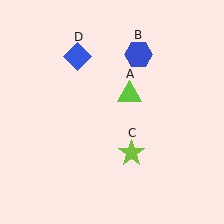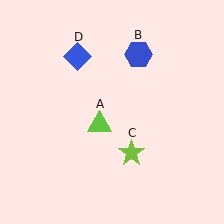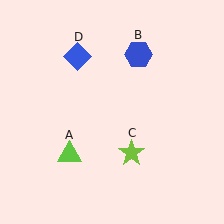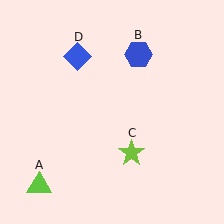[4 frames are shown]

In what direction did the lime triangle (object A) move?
The lime triangle (object A) moved down and to the left.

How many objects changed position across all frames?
1 object changed position: lime triangle (object A).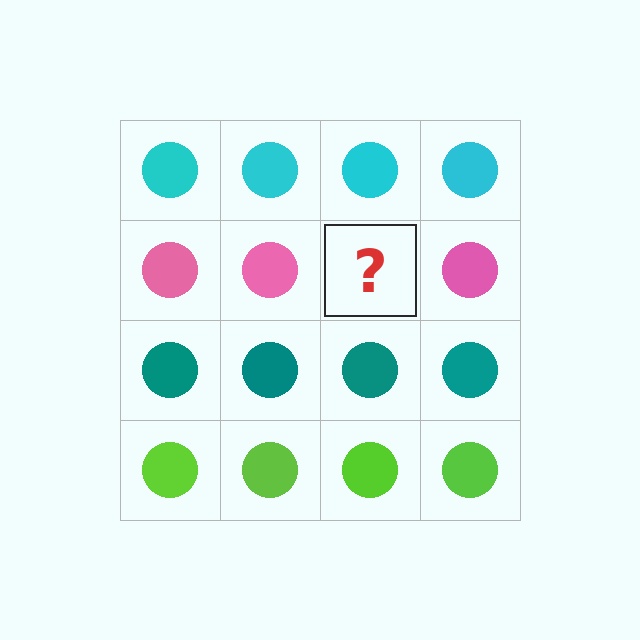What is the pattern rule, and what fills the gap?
The rule is that each row has a consistent color. The gap should be filled with a pink circle.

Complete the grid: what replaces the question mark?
The question mark should be replaced with a pink circle.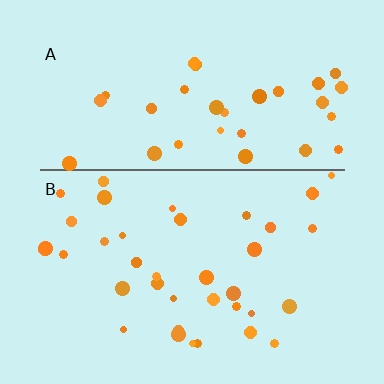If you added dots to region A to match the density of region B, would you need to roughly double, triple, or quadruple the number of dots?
Approximately double.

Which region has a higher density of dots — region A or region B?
B (the bottom).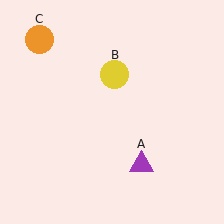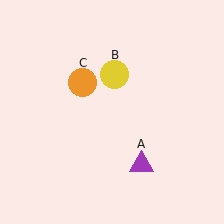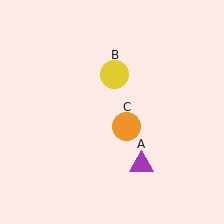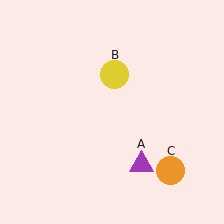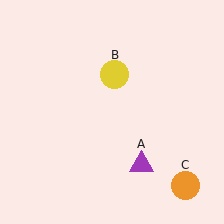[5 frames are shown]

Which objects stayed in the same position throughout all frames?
Purple triangle (object A) and yellow circle (object B) remained stationary.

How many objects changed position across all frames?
1 object changed position: orange circle (object C).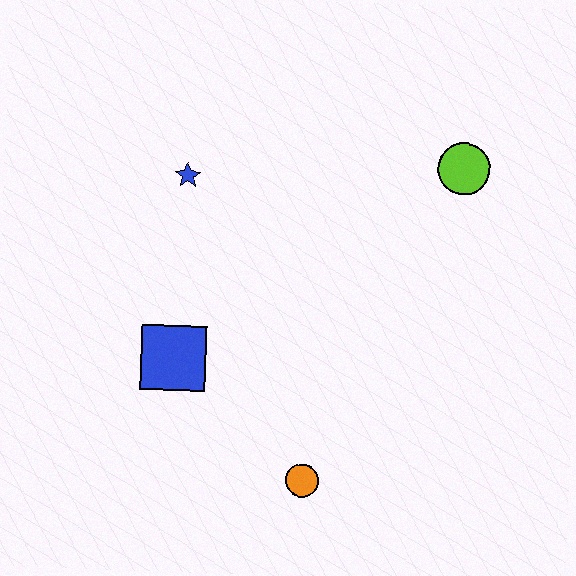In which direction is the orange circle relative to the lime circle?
The orange circle is below the lime circle.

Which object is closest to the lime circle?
The blue star is closest to the lime circle.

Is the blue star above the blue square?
Yes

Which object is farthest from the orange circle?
The lime circle is farthest from the orange circle.